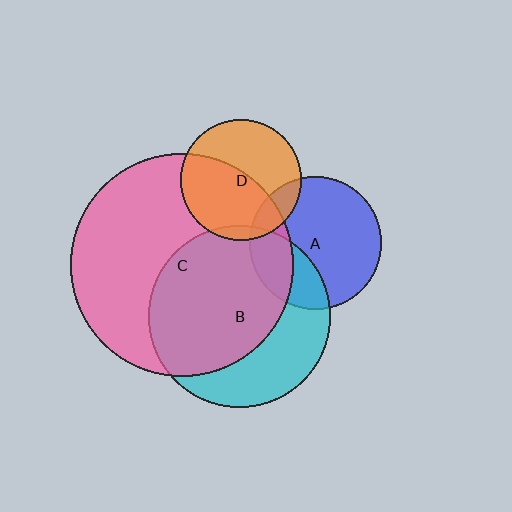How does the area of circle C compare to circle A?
Approximately 2.8 times.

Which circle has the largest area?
Circle C (pink).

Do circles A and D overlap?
Yes.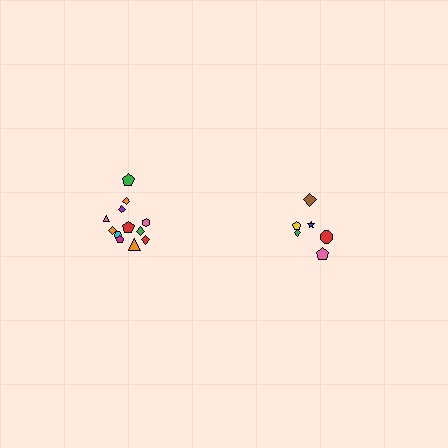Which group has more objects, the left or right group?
The left group.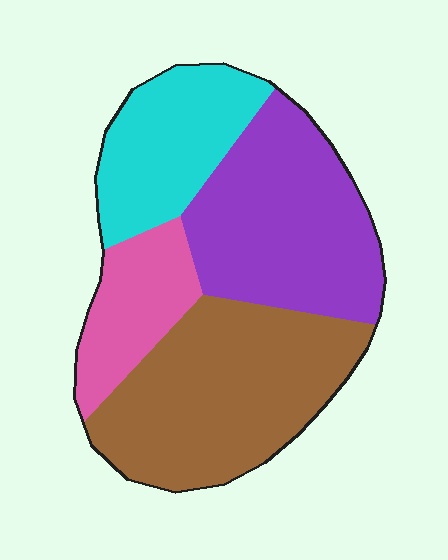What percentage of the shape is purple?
Purple takes up between a quarter and a half of the shape.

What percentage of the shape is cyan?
Cyan covers about 20% of the shape.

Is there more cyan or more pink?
Cyan.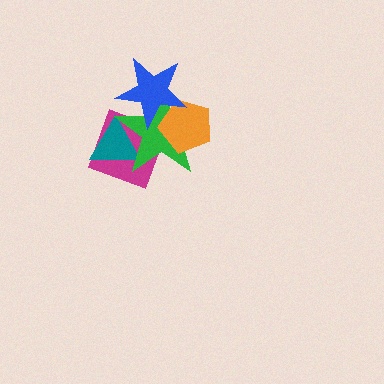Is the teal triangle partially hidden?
Yes, it is partially covered by another shape.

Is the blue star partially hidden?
No, no other shape covers it.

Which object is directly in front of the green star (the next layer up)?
The orange pentagon is directly in front of the green star.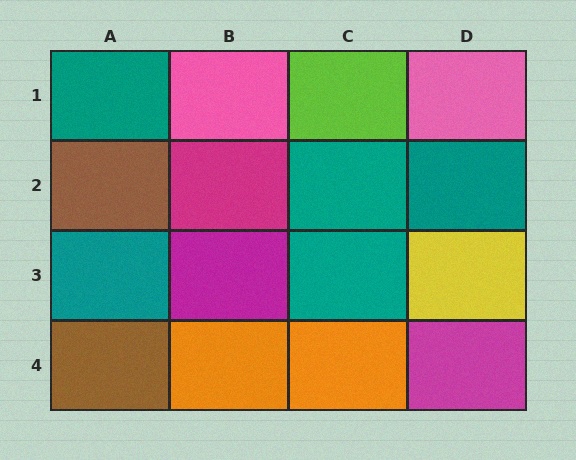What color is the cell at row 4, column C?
Orange.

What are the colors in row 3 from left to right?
Teal, magenta, teal, yellow.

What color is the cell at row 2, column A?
Brown.